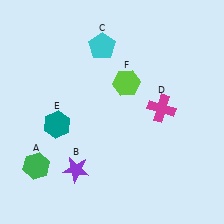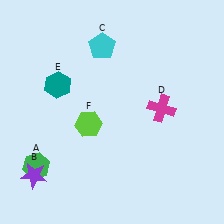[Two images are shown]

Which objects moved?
The objects that moved are: the purple star (B), the teal hexagon (E), the lime hexagon (F).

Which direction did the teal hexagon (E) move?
The teal hexagon (E) moved up.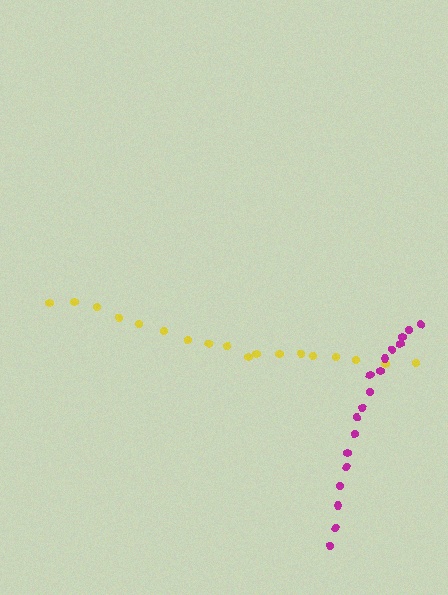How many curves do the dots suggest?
There are 2 distinct paths.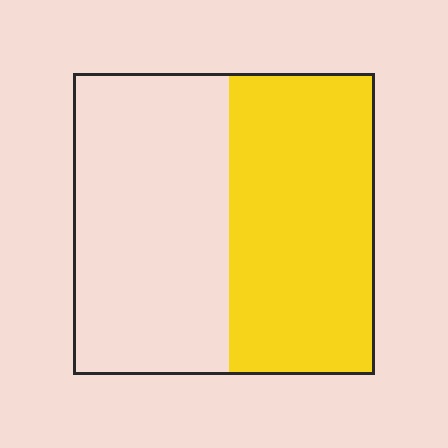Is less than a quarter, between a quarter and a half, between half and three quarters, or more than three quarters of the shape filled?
Between a quarter and a half.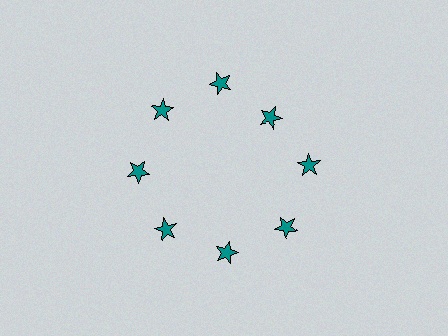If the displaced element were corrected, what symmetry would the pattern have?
It would have 8-fold rotational symmetry — the pattern would map onto itself every 45 degrees.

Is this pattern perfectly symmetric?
No. The 8 teal stars are arranged in a ring, but one element near the 2 o'clock position is pulled inward toward the center, breaking the 8-fold rotational symmetry.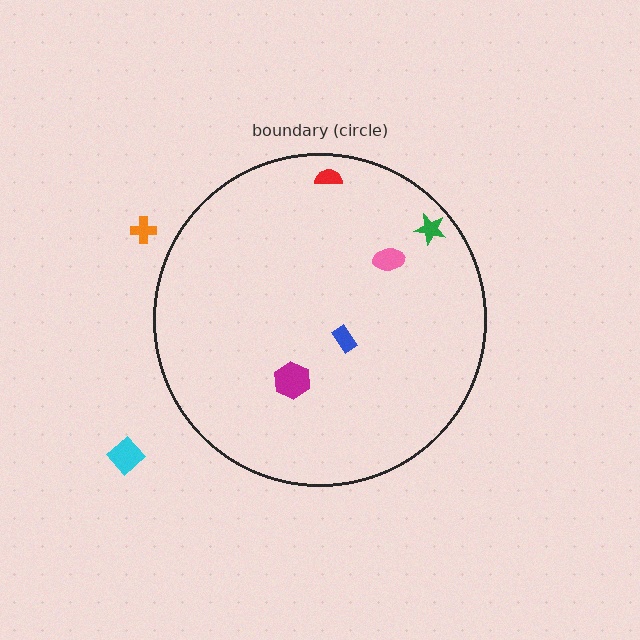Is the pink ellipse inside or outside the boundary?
Inside.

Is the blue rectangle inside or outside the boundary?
Inside.